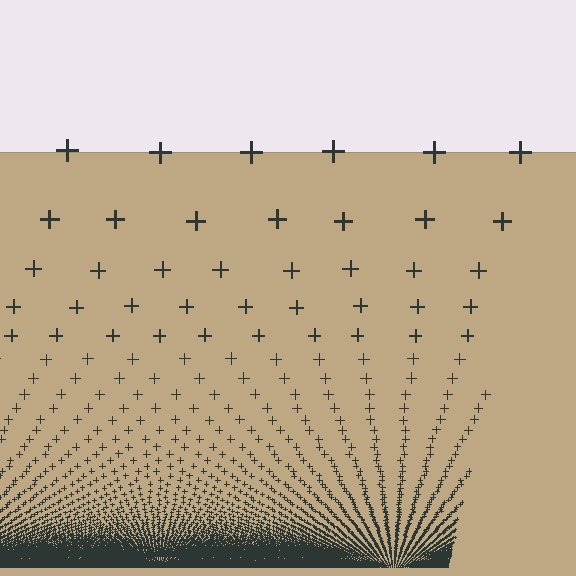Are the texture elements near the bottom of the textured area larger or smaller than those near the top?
Smaller. The gradient is inverted — elements near the bottom are smaller and denser.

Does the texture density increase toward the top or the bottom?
Density increases toward the bottom.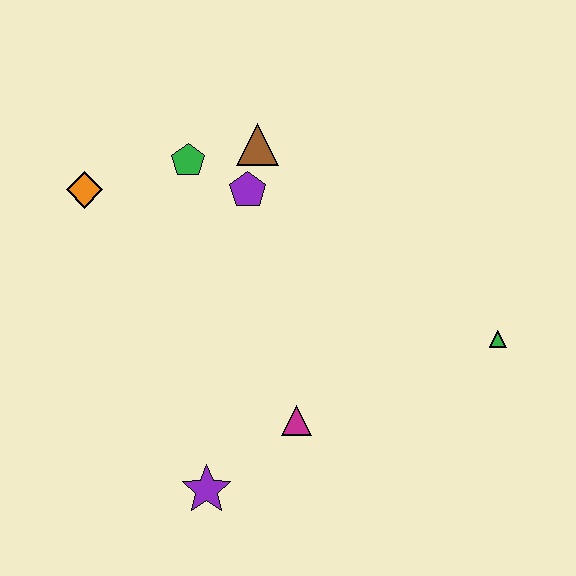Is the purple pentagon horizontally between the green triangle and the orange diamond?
Yes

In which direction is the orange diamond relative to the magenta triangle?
The orange diamond is above the magenta triangle.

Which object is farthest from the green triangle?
The orange diamond is farthest from the green triangle.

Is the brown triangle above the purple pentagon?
Yes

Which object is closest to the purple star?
The magenta triangle is closest to the purple star.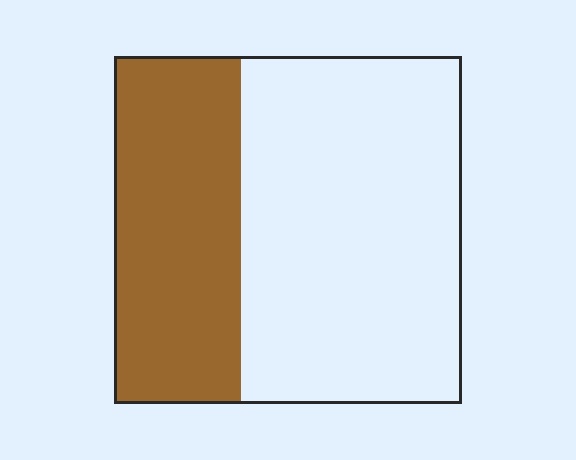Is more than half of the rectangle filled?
No.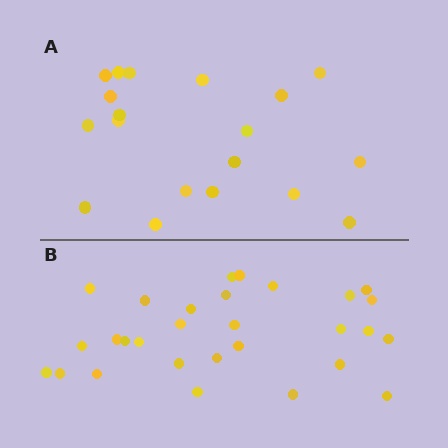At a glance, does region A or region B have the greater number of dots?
Region B (the bottom region) has more dots.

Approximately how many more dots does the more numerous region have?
Region B has roughly 10 or so more dots than region A.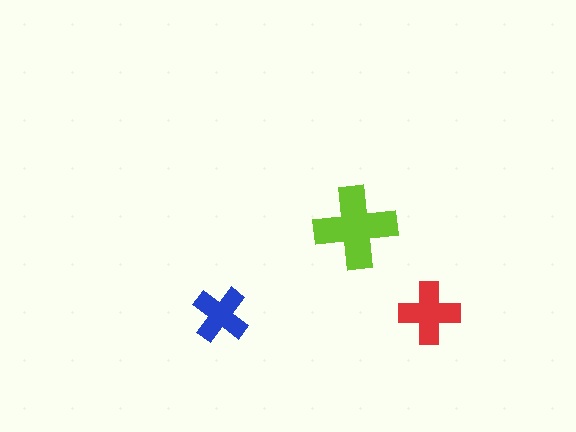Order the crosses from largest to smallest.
the lime one, the red one, the blue one.